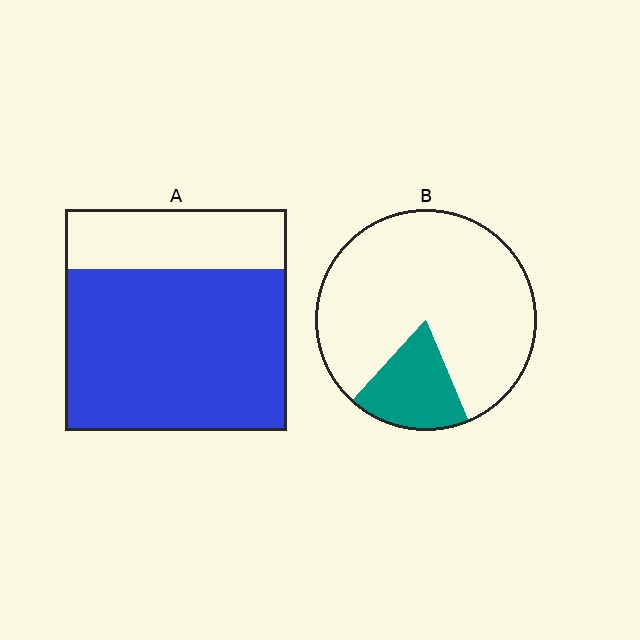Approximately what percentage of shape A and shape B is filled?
A is approximately 75% and B is approximately 20%.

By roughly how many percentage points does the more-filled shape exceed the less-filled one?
By roughly 55 percentage points (A over B).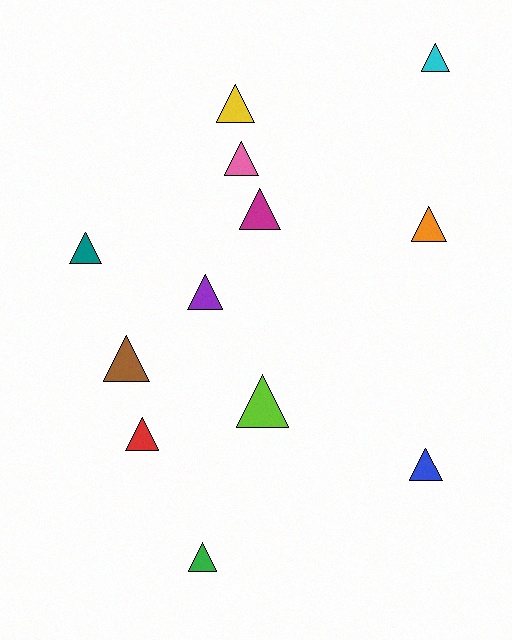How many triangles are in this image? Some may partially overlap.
There are 12 triangles.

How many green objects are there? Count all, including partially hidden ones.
There is 1 green object.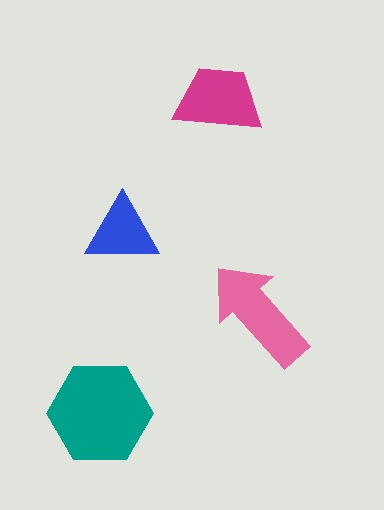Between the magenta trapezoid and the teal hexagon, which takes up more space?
The teal hexagon.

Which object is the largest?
The teal hexagon.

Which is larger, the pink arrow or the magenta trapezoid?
The pink arrow.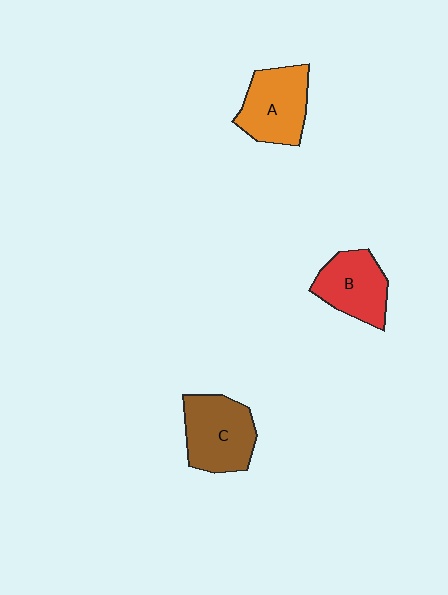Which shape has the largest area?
Shape C (brown).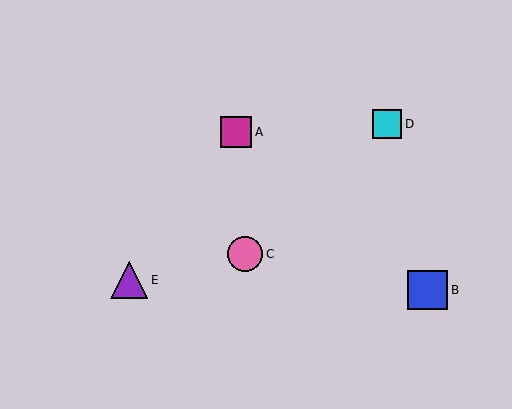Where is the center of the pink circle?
The center of the pink circle is at (245, 254).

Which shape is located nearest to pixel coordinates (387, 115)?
The cyan square (labeled D) at (387, 124) is nearest to that location.